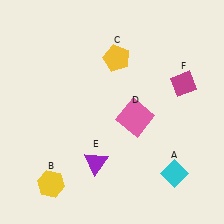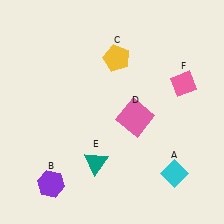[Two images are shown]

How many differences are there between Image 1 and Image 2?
There are 3 differences between the two images.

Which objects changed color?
B changed from yellow to purple. E changed from purple to teal. F changed from magenta to pink.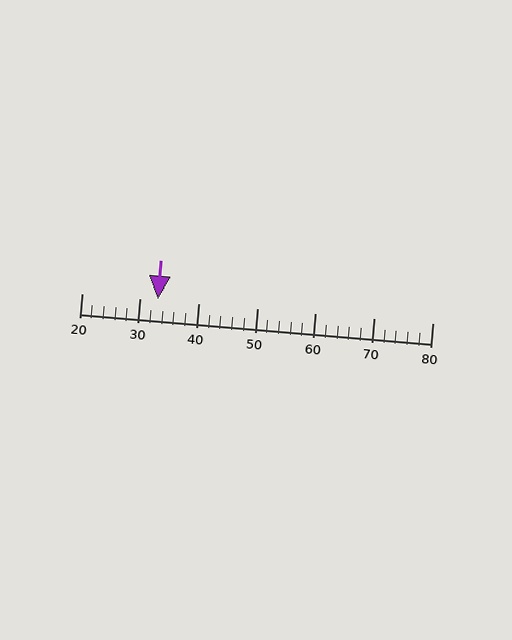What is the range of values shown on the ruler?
The ruler shows values from 20 to 80.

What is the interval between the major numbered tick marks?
The major tick marks are spaced 10 units apart.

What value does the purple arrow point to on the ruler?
The purple arrow points to approximately 33.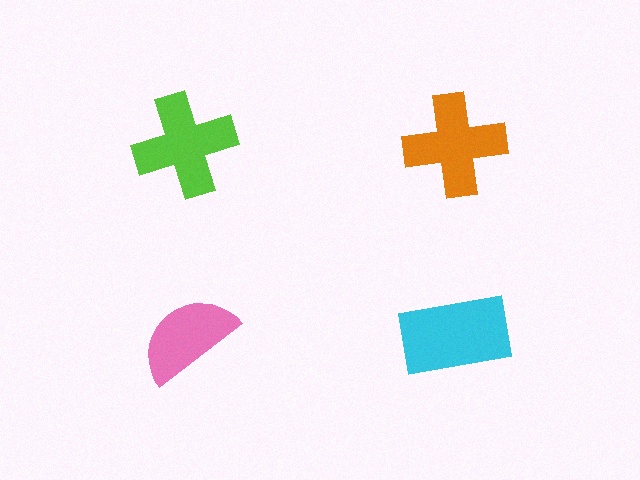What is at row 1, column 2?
An orange cross.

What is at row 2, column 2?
A cyan rectangle.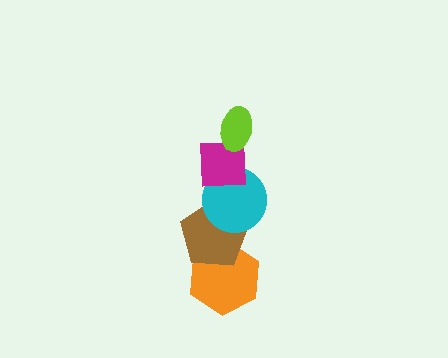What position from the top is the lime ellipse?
The lime ellipse is 1st from the top.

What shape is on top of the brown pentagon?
The cyan circle is on top of the brown pentagon.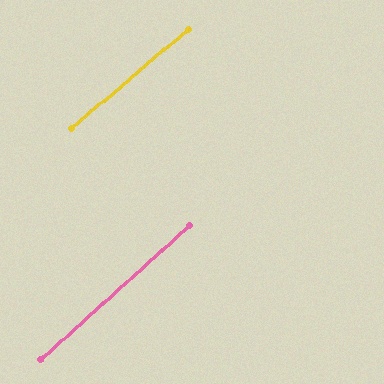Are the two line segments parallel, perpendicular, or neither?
Parallel — their directions differ by only 1.8°.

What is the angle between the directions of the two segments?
Approximately 2 degrees.